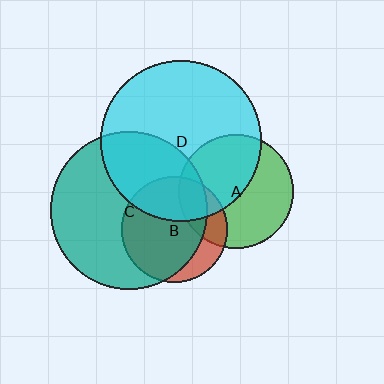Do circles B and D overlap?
Yes.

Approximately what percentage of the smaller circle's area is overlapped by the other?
Approximately 35%.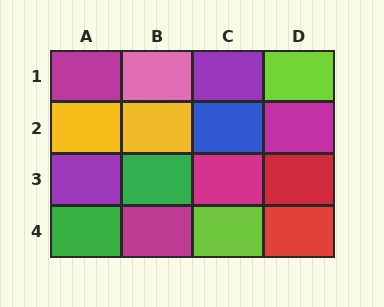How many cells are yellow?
2 cells are yellow.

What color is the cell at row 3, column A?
Purple.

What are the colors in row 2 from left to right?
Yellow, yellow, blue, magenta.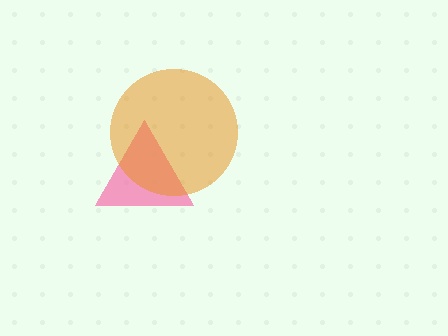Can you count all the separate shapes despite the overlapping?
Yes, there are 2 separate shapes.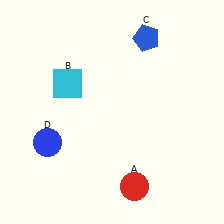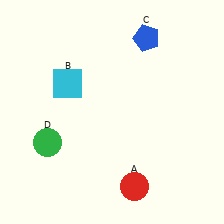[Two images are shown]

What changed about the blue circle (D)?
In Image 1, D is blue. In Image 2, it changed to green.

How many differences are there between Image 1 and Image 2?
There is 1 difference between the two images.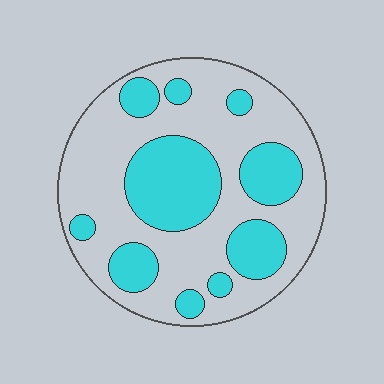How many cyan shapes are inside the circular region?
10.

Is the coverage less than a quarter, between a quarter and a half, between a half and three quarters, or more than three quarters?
Between a quarter and a half.